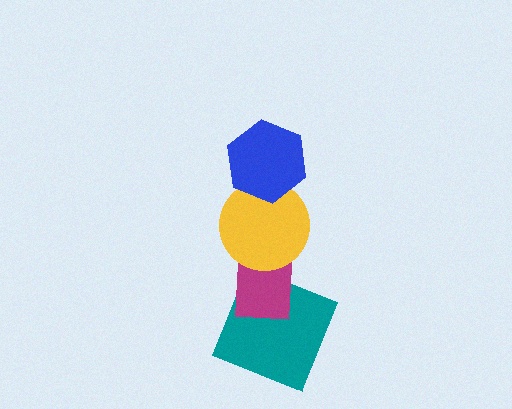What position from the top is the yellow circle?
The yellow circle is 2nd from the top.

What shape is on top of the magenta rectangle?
The yellow circle is on top of the magenta rectangle.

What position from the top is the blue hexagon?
The blue hexagon is 1st from the top.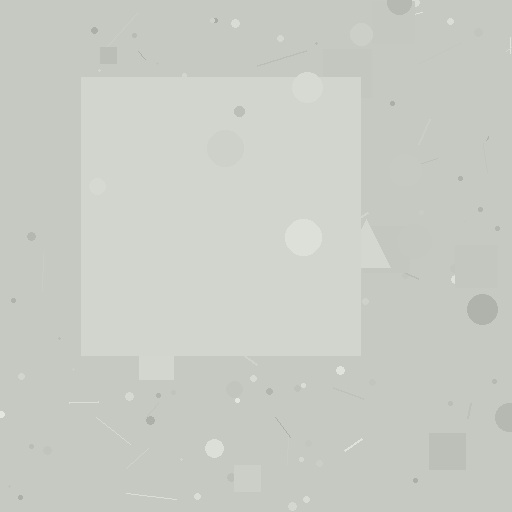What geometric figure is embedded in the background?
A square is embedded in the background.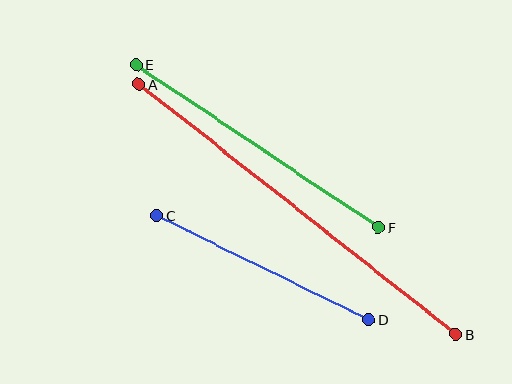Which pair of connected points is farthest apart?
Points A and B are farthest apart.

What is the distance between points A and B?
The distance is approximately 404 pixels.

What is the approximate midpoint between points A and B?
The midpoint is at approximately (298, 209) pixels.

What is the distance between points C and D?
The distance is approximately 237 pixels.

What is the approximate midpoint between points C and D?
The midpoint is at approximately (263, 267) pixels.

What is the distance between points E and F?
The distance is approximately 292 pixels.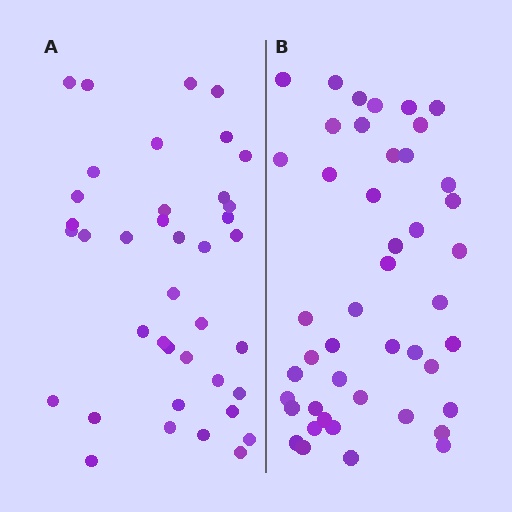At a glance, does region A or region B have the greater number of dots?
Region B (the right region) has more dots.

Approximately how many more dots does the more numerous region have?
Region B has about 6 more dots than region A.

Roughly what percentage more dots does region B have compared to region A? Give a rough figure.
About 15% more.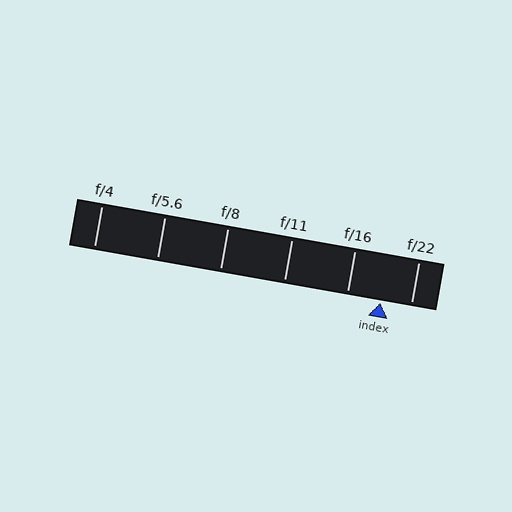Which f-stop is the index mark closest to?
The index mark is closest to f/22.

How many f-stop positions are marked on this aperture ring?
There are 6 f-stop positions marked.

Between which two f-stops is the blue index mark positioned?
The index mark is between f/16 and f/22.